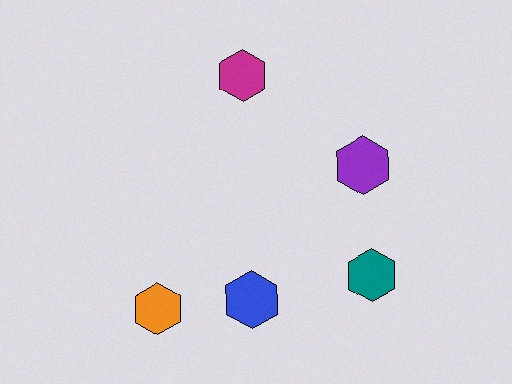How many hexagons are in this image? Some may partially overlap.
There are 5 hexagons.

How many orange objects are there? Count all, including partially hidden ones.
There is 1 orange object.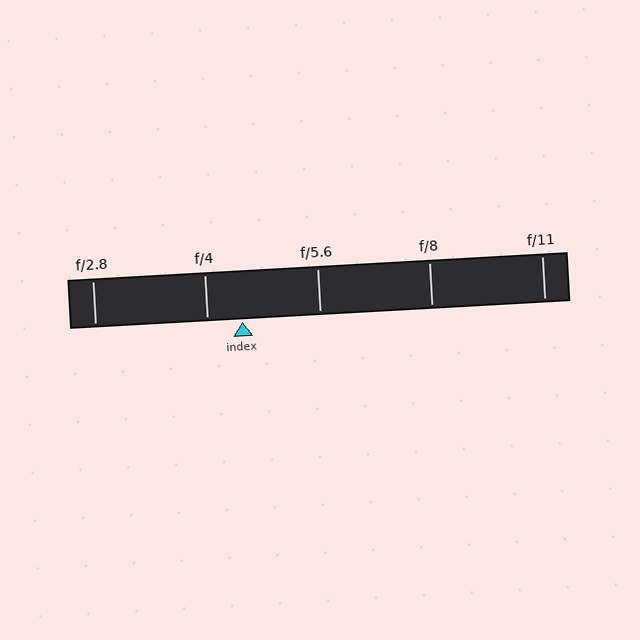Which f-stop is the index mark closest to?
The index mark is closest to f/4.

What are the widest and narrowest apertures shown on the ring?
The widest aperture shown is f/2.8 and the narrowest is f/11.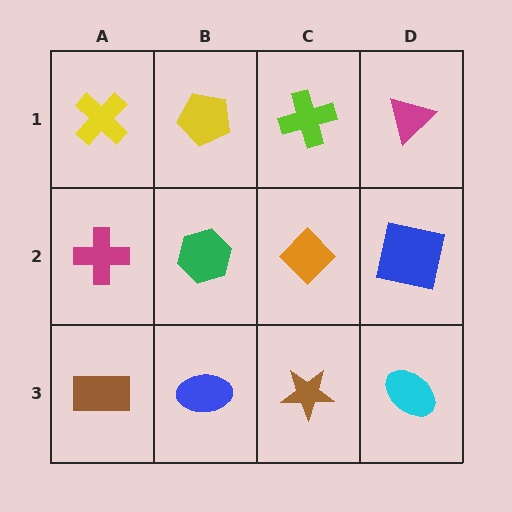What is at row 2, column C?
An orange diamond.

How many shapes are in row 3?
4 shapes.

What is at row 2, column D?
A blue square.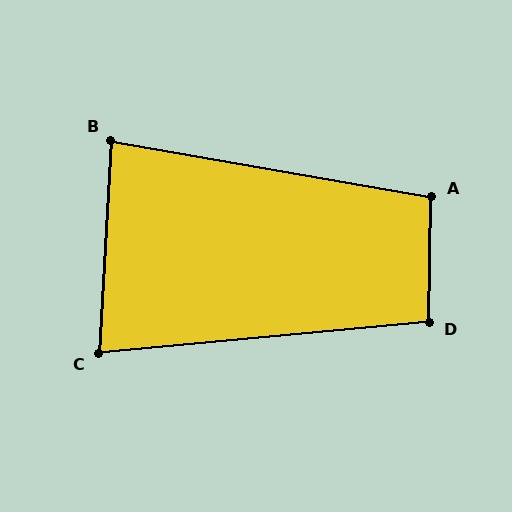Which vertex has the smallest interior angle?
C, at approximately 81 degrees.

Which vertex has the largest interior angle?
A, at approximately 99 degrees.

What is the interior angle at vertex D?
Approximately 97 degrees (obtuse).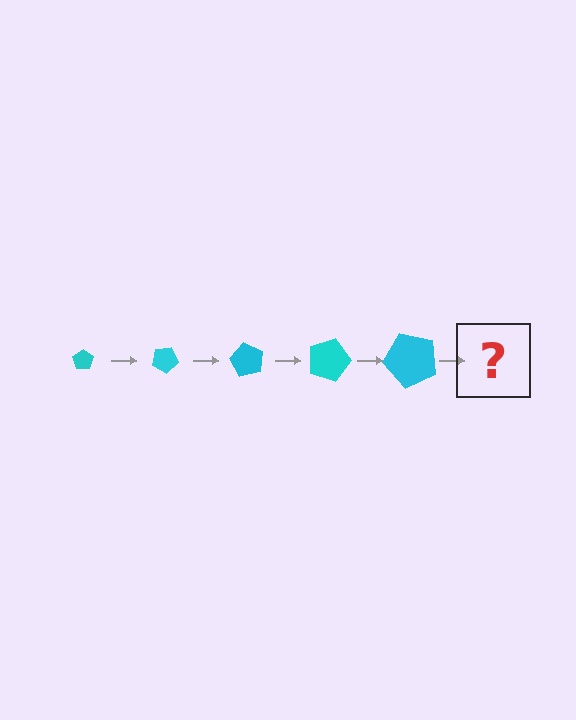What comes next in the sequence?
The next element should be a pentagon, larger than the previous one and rotated 150 degrees from the start.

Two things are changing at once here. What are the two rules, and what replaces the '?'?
The two rules are that the pentagon grows larger each step and it rotates 30 degrees each step. The '?' should be a pentagon, larger than the previous one and rotated 150 degrees from the start.